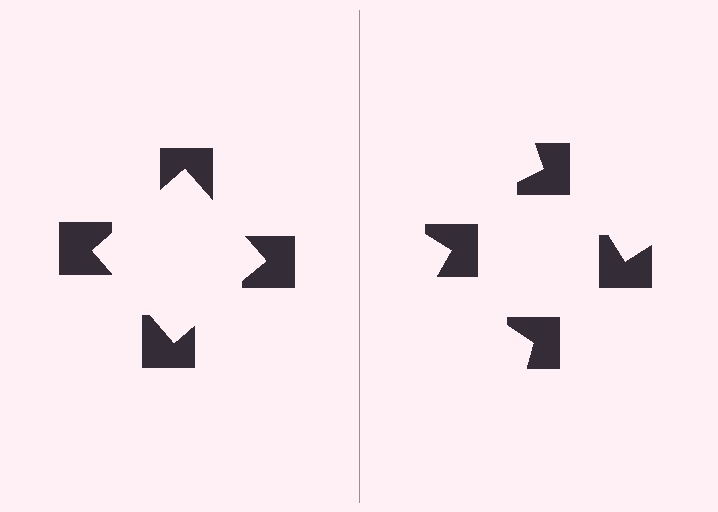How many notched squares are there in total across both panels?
8 — 4 on each side.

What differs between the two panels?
The notched squares are positioned identically on both sides; only the wedge orientations differ. On the left they align to a square; on the right they are misaligned.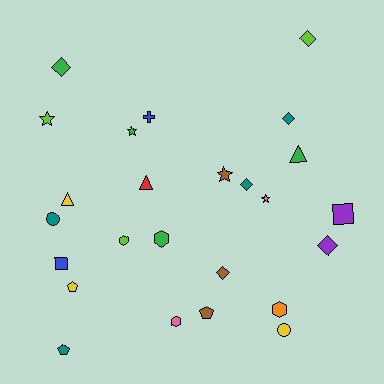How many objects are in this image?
There are 25 objects.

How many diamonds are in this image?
There are 6 diamonds.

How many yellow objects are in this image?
There are 3 yellow objects.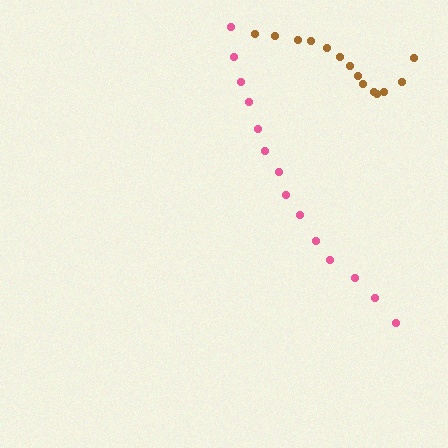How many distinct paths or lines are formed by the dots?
There are 2 distinct paths.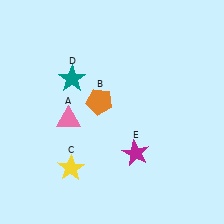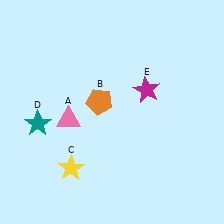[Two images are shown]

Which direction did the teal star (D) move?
The teal star (D) moved down.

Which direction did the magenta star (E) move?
The magenta star (E) moved up.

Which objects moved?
The objects that moved are: the teal star (D), the magenta star (E).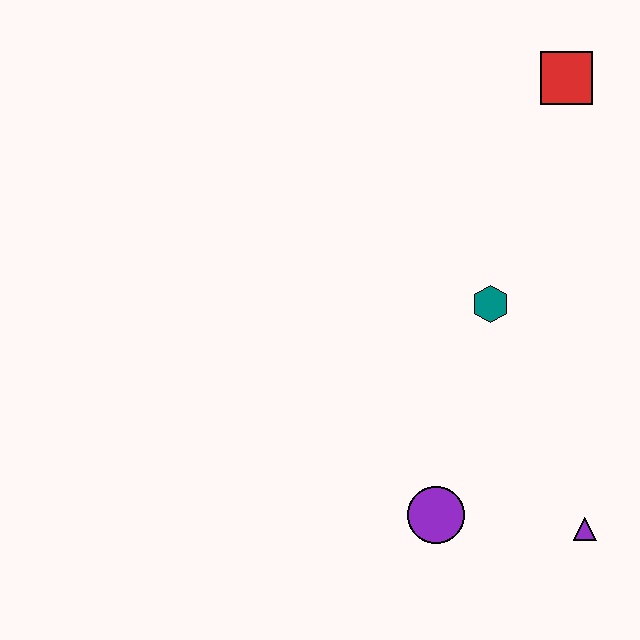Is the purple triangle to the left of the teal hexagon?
No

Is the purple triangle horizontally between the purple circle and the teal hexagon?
No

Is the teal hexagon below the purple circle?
No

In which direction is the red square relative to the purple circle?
The red square is above the purple circle.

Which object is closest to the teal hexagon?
The purple circle is closest to the teal hexagon.